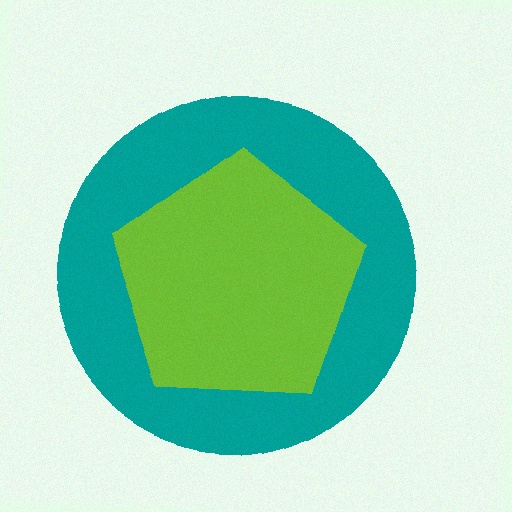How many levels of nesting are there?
2.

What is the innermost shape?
The lime pentagon.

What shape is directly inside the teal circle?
The lime pentagon.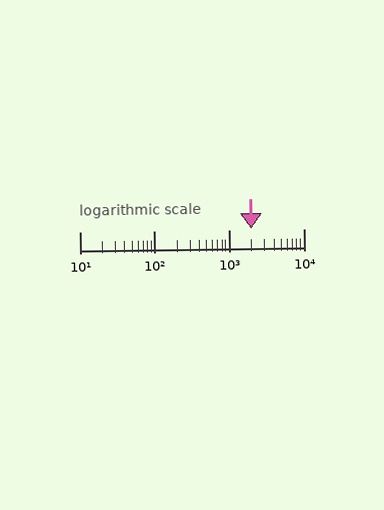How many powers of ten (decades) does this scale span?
The scale spans 3 decades, from 10 to 10000.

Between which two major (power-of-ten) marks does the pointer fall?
The pointer is between 1000 and 10000.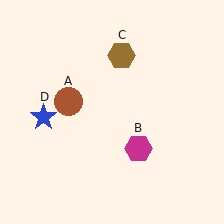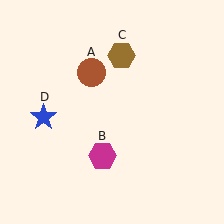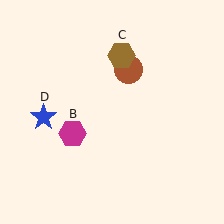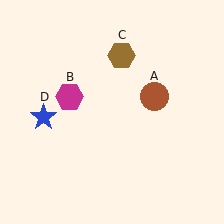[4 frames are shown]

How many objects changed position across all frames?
2 objects changed position: brown circle (object A), magenta hexagon (object B).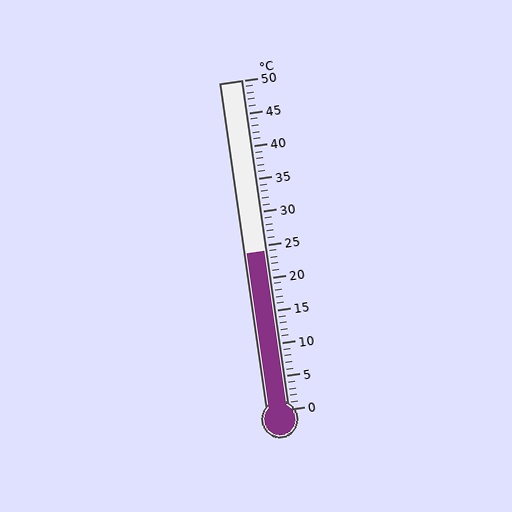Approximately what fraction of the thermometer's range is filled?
The thermometer is filled to approximately 50% of its range.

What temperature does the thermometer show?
The thermometer shows approximately 24°C.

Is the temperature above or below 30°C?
The temperature is below 30°C.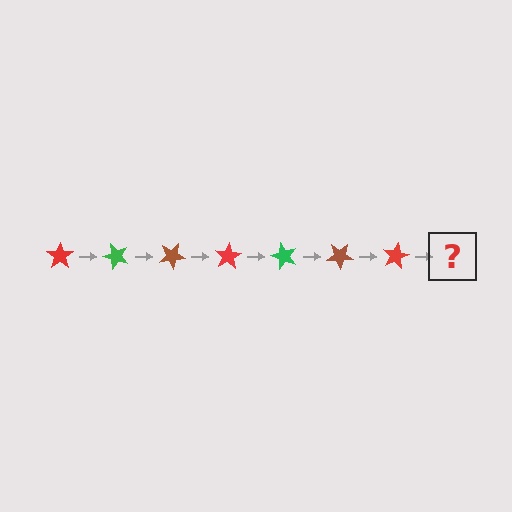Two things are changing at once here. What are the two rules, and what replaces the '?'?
The two rules are that it rotates 50 degrees each step and the color cycles through red, green, and brown. The '?' should be a green star, rotated 350 degrees from the start.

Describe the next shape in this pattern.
It should be a green star, rotated 350 degrees from the start.